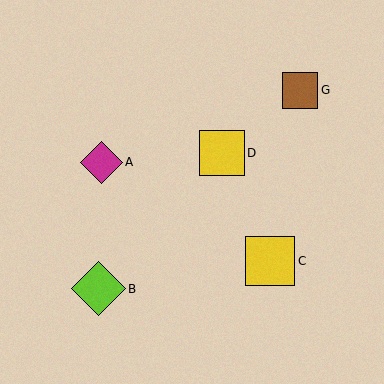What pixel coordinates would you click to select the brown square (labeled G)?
Click at (300, 90) to select the brown square G.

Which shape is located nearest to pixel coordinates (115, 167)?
The magenta diamond (labeled A) at (102, 162) is nearest to that location.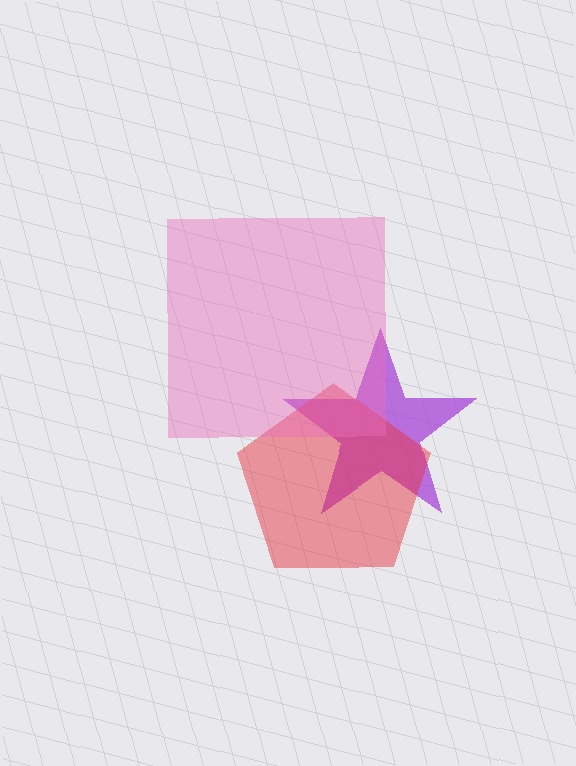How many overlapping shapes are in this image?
There are 3 overlapping shapes in the image.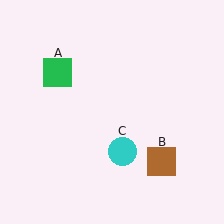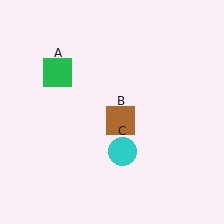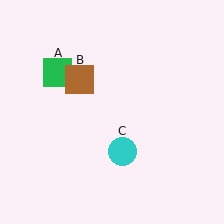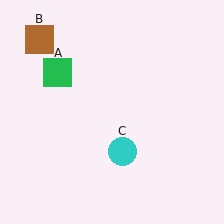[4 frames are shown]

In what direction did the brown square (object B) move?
The brown square (object B) moved up and to the left.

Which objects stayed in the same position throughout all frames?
Green square (object A) and cyan circle (object C) remained stationary.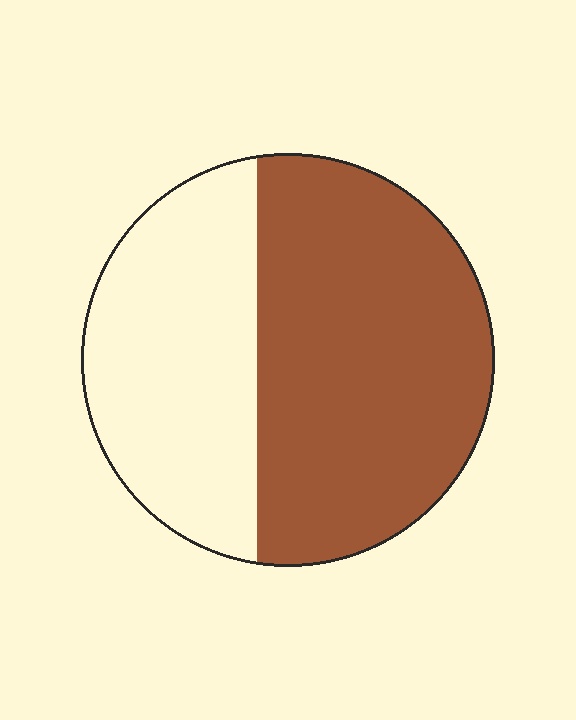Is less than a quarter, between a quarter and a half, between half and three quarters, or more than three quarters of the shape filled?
Between half and three quarters.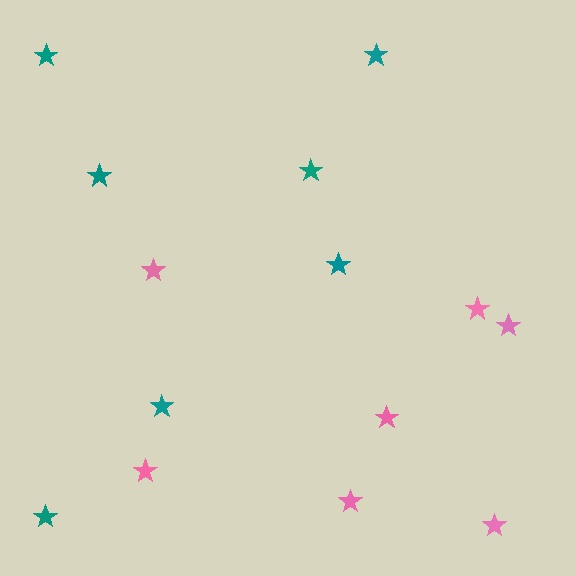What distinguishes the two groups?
There are 2 groups: one group of pink stars (7) and one group of teal stars (7).